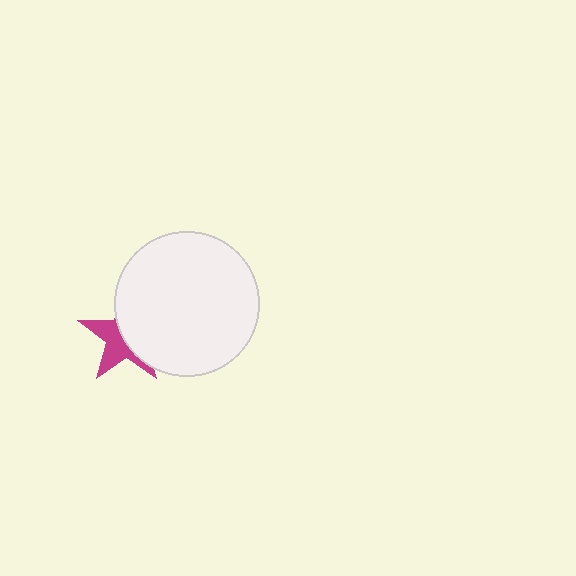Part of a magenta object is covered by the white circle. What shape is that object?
It is a star.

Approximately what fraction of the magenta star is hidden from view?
Roughly 54% of the magenta star is hidden behind the white circle.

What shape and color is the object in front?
The object in front is a white circle.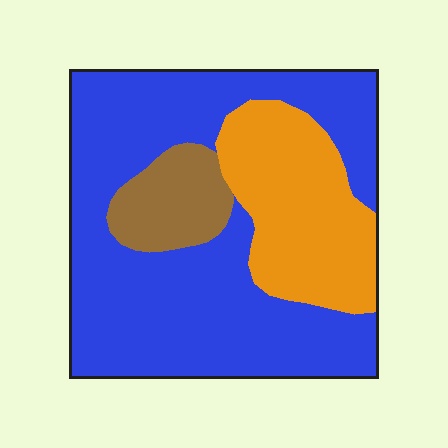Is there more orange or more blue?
Blue.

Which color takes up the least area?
Brown, at roughly 10%.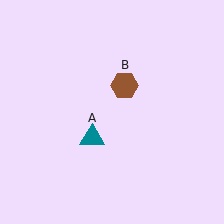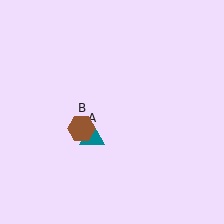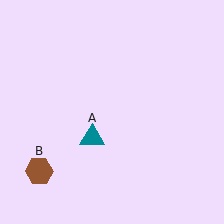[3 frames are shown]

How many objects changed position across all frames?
1 object changed position: brown hexagon (object B).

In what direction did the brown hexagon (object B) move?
The brown hexagon (object B) moved down and to the left.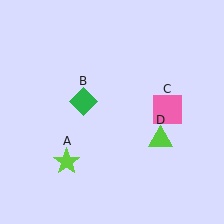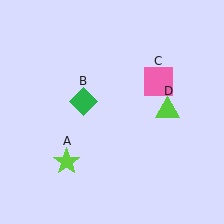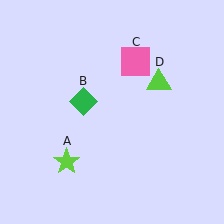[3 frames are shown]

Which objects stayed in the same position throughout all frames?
Lime star (object A) and green diamond (object B) remained stationary.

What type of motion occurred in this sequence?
The pink square (object C), lime triangle (object D) rotated counterclockwise around the center of the scene.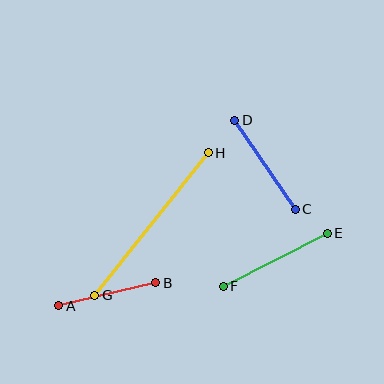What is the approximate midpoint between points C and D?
The midpoint is at approximately (265, 165) pixels.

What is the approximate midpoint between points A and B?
The midpoint is at approximately (107, 294) pixels.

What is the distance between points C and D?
The distance is approximately 108 pixels.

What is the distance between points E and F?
The distance is approximately 117 pixels.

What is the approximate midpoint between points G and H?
The midpoint is at approximately (151, 224) pixels.